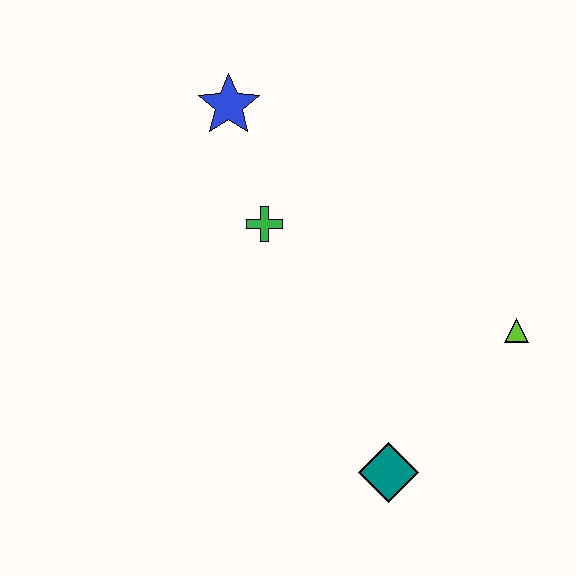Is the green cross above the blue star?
No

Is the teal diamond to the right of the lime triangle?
No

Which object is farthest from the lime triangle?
The blue star is farthest from the lime triangle.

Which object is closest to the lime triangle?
The teal diamond is closest to the lime triangle.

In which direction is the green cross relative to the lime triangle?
The green cross is to the left of the lime triangle.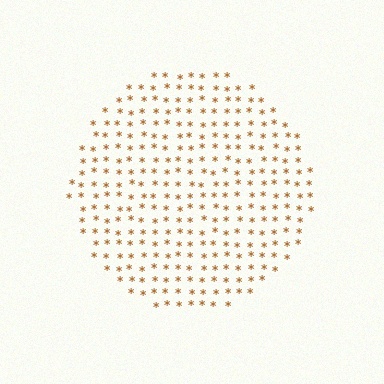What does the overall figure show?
The overall figure shows a circle.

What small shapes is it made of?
It is made of small asterisks.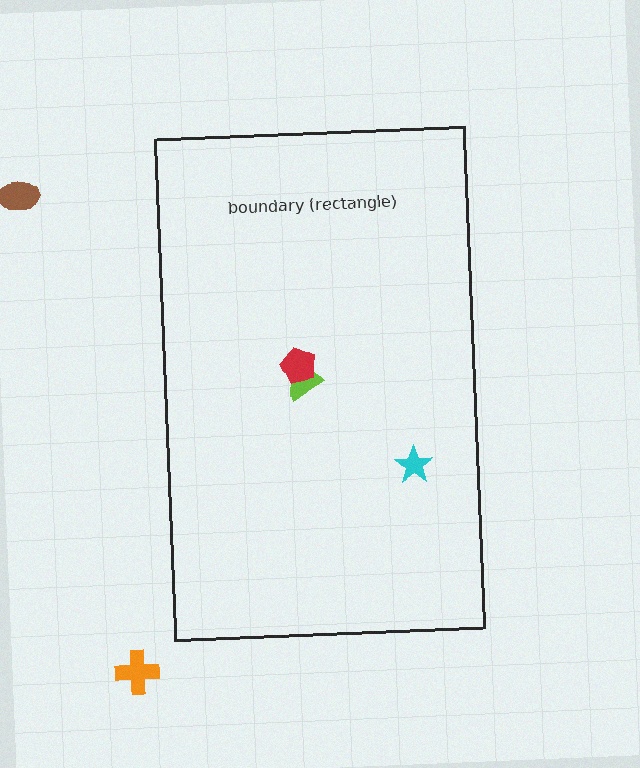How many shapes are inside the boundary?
3 inside, 2 outside.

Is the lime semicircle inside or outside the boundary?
Inside.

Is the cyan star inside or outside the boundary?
Inside.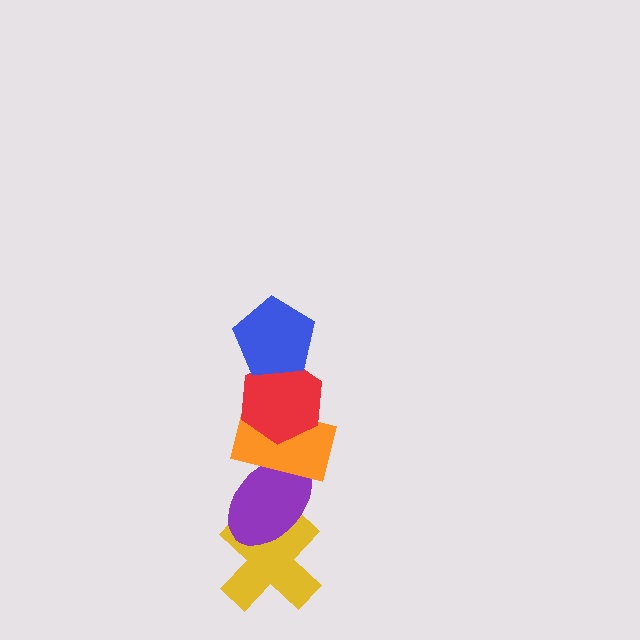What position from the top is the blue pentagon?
The blue pentagon is 1st from the top.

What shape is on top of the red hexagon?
The blue pentagon is on top of the red hexagon.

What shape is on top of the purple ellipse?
The orange rectangle is on top of the purple ellipse.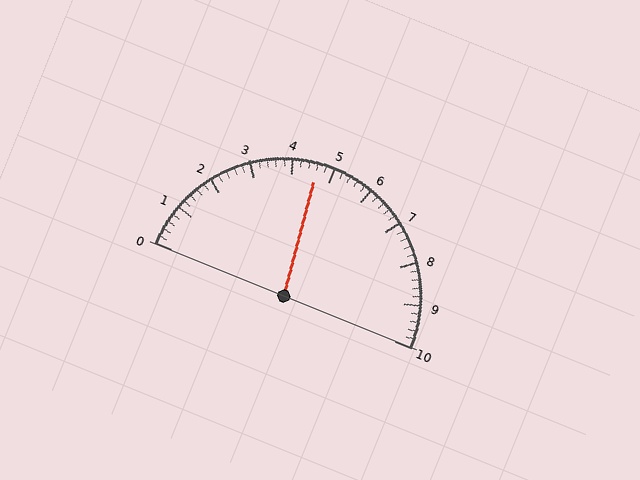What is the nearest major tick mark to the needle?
The nearest major tick mark is 5.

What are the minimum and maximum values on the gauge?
The gauge ranges from 0 to 10.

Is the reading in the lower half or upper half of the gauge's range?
The reading is in the lower half of the range (0 to 10).